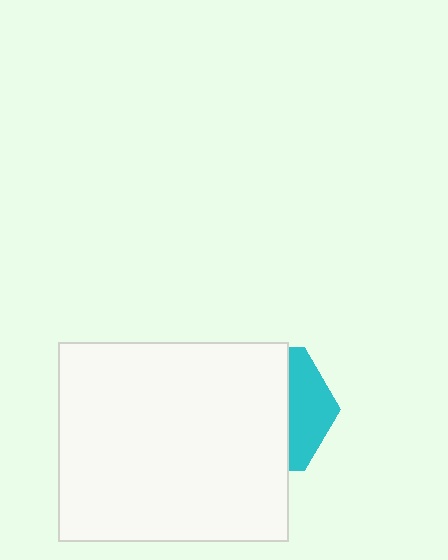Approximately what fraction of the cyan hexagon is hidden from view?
Roughly 69% of the cyan hexagon is hidden behind the white rectangle.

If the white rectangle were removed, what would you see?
You would see the complete cyan hexagon.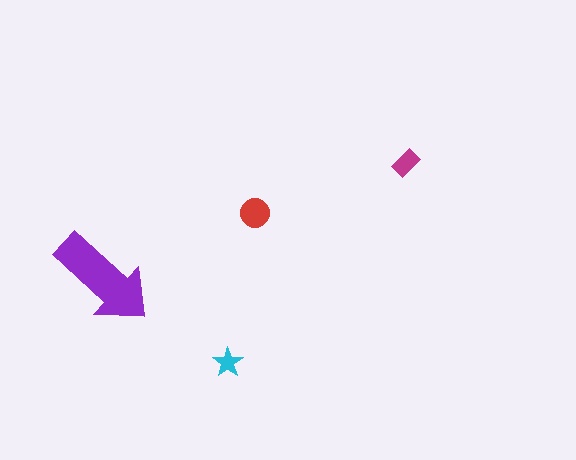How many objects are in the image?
There are 4 objects in the image.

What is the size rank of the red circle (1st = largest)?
2nd.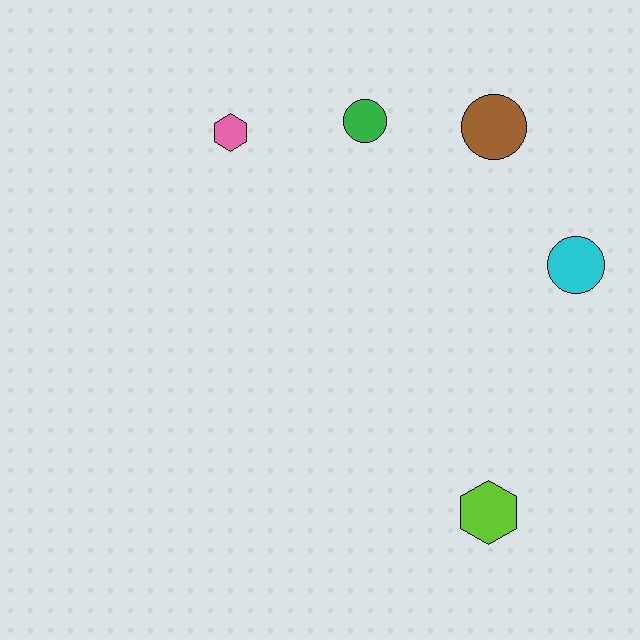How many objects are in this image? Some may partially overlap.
There are 5 objects.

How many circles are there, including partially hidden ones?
There are 3 circles.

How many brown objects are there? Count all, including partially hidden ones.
There is 1 brown object.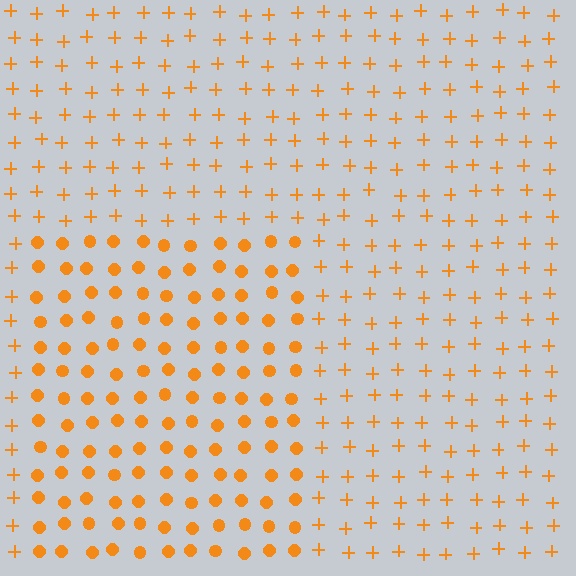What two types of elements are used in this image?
The image uses circles inside the rectangle region and plus signs outside it.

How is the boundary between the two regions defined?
The boundary is defined by a change in element shape: circles inside vs. plus signs outside. All elements share the same color and spacing.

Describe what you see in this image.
The image is filled with small orange elements arranged in a uniform grid. A rectangle-shaped region contains circles, while the surrounding area contains plus signs. The boundary is defined purely by the change in element shape.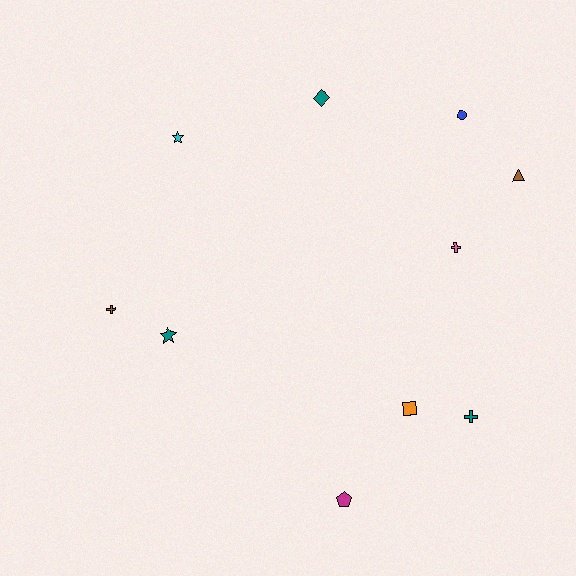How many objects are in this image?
There are 10 objects.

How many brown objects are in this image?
There are 2 brown objects.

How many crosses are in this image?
There are 3 crosses.